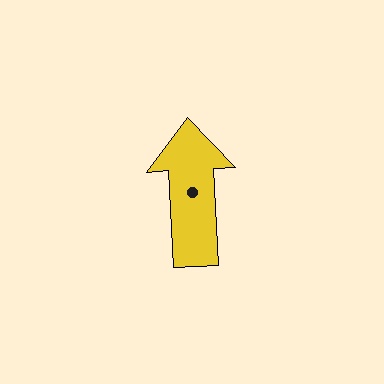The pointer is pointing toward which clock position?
Roughly 12 o'clock.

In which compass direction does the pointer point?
North.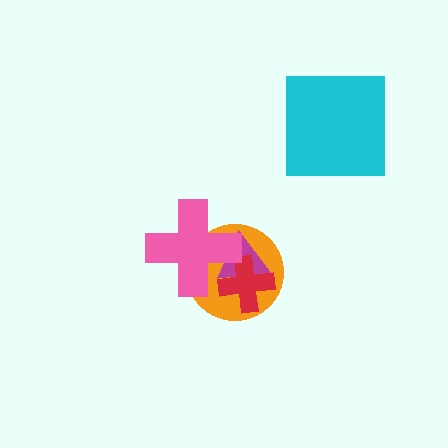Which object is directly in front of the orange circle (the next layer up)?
The magenta triangle is directly in front of the orange circle.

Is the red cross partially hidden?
Yes, it is partially covered by another shape.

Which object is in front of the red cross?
The pink cross is in front of the red cross.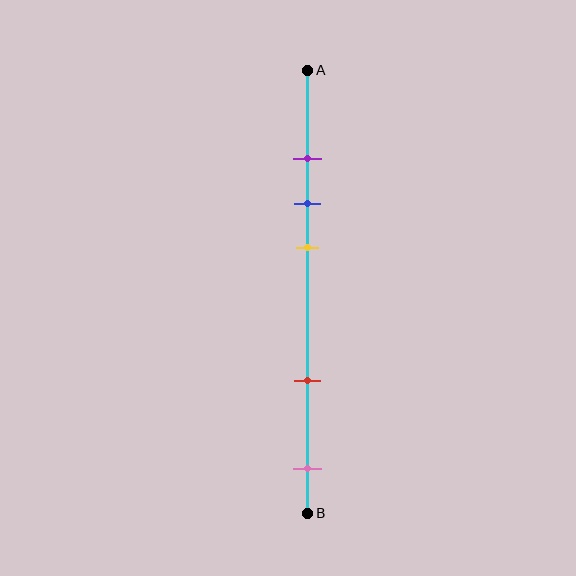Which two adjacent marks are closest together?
The purple and blue marks are the closest adjacent pair.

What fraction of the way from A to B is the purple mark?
The purple mark is approximately 20% (0.2) of the way from A to B.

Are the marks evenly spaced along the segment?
No, the marks are not evenly spaced.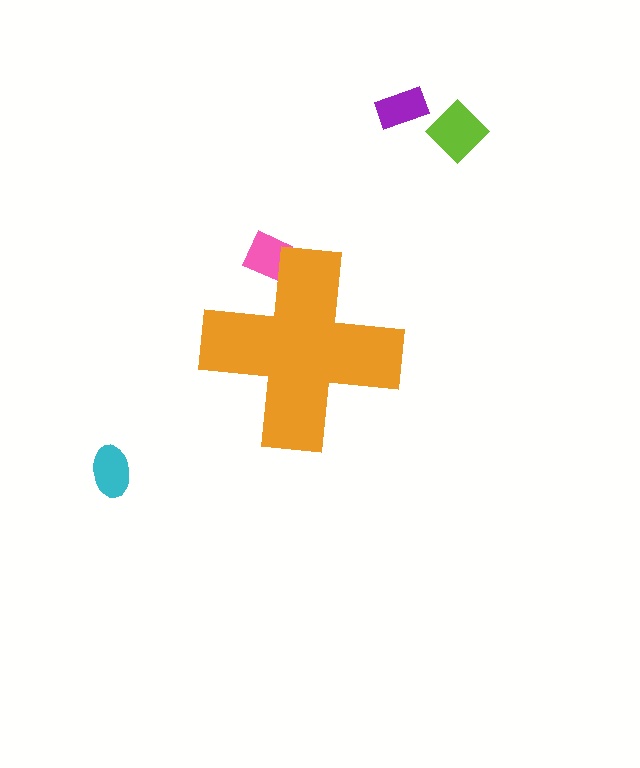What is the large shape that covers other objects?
An orange cross.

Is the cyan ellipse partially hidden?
No, the cyan ellipse is fully visible.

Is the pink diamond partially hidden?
Yes, the pink diamond is partially hidden behind the orange cross.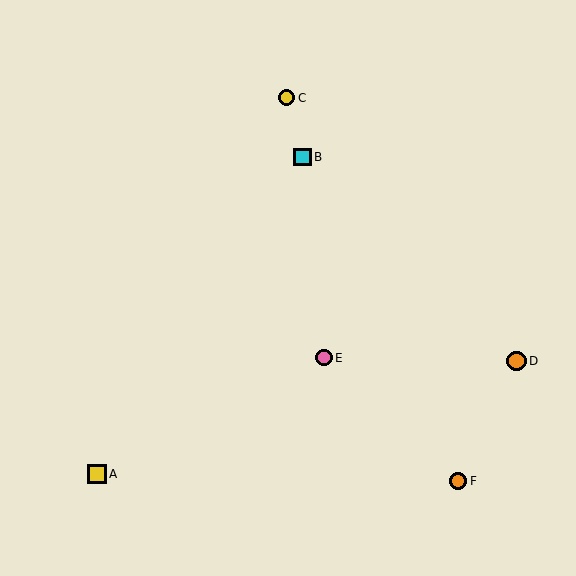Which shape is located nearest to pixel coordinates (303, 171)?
The cyan square (labeled B) at (302, 157) is nearest to that location.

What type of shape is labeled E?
Shape E is a pink circle.